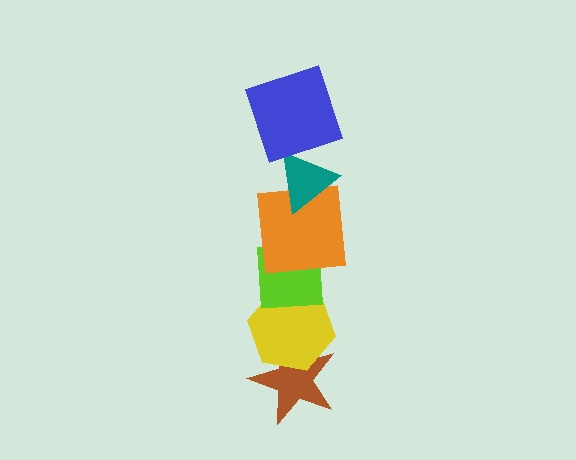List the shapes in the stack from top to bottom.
From top to bottom: the blue square, the teal triangle, the orange square, the lime square, the yellow hexagon, the brown star.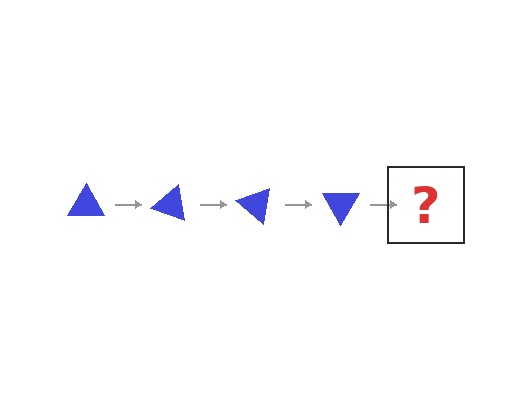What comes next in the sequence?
The next element should be a blue triangle rotated 80 degrees.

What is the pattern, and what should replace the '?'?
The pattern is that the triangle rotates 20 degrees each step. The '?' should be a blue triangle rotated 80 degrees.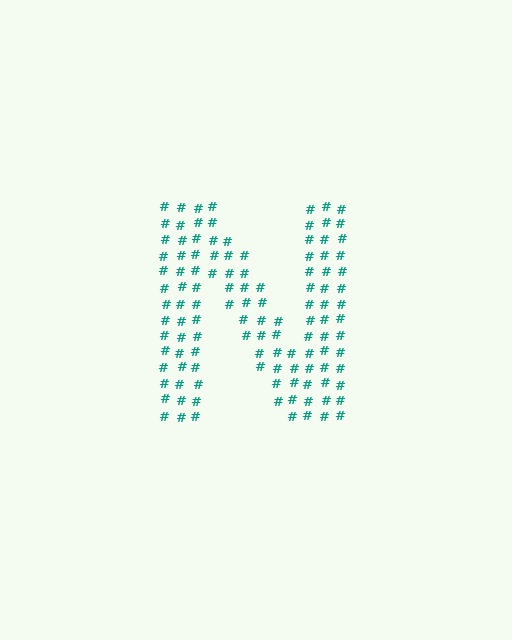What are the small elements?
The small elements are hash symbols.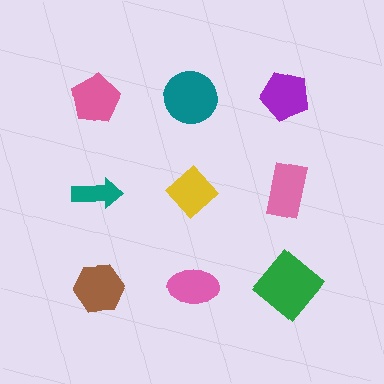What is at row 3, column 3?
A green diamond.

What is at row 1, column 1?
A pink pentagon.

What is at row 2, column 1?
A teal arrow.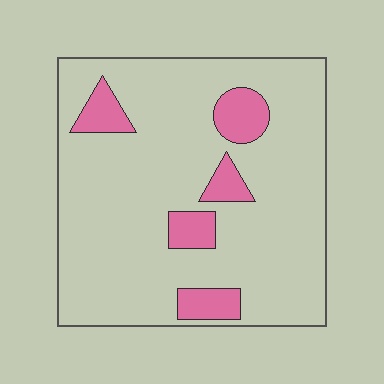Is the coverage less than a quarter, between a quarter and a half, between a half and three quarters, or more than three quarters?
Less than a quarter.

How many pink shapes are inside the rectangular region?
5.